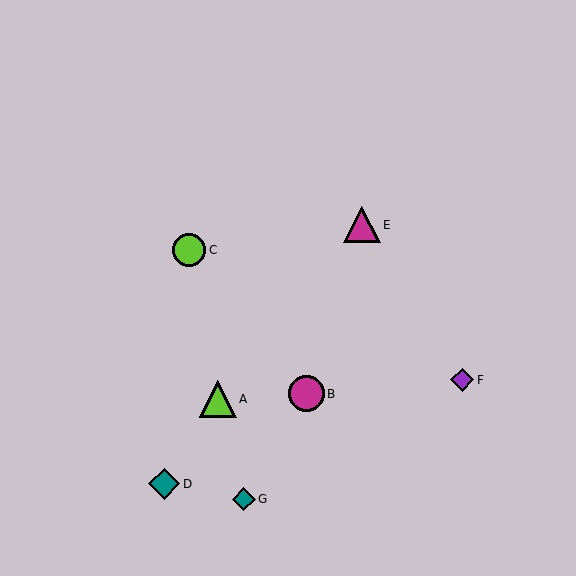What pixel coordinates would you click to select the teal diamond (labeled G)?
Click at (244, 499) to select the teal diamond G.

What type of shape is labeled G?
Shape G is a teal diamond.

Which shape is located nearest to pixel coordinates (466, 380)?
The purple diamond (labeled F) at (462, 380) is nearest to that location.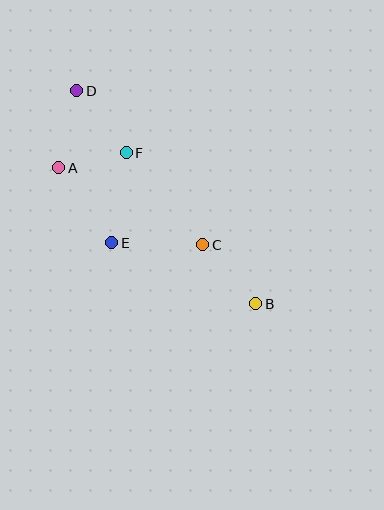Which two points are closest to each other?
Points A and F are closest to each other.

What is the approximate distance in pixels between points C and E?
The distance between C and E is approximately 91 pixels.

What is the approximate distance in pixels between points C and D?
The distance between C and D is approximately 199 pixels.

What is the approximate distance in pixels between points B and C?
The distance between B and C is approximately 79 pixels.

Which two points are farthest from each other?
Points B and D are farthest from each other.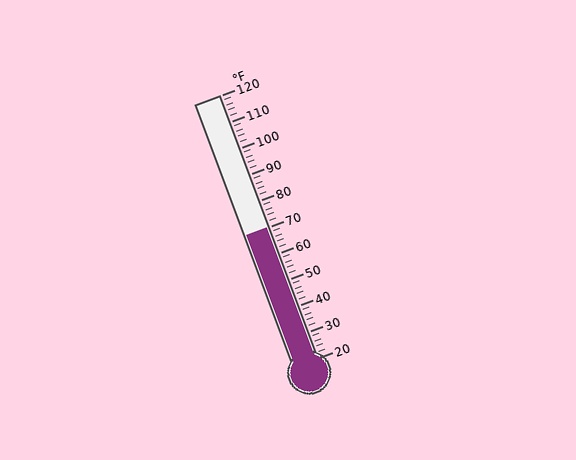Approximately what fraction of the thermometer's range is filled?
The thermometer is filled to approximately 50% of its range.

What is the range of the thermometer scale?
The thermometer scale ranges from 20°F to 120°F.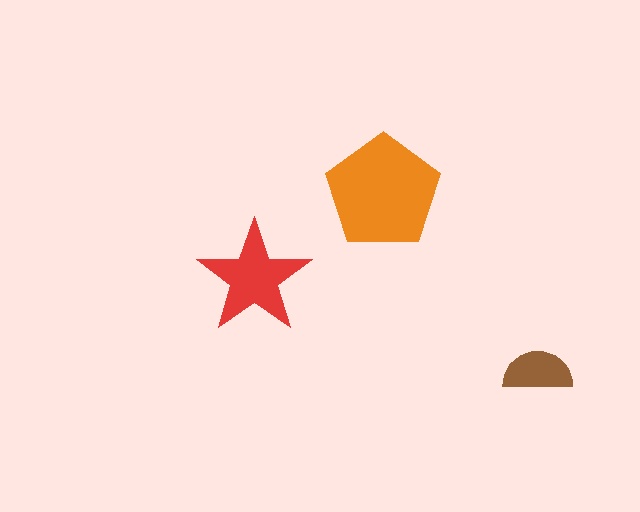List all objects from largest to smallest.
The orange pentagon, the red star, the brown semicircle.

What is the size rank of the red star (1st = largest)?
2nd.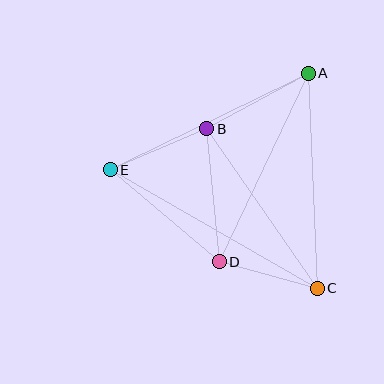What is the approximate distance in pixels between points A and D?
The distance between A and D is approximately 208 pixels.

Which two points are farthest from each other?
Points C and E are farthest from each other.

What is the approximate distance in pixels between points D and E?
The distance between D and E is approximately 143 pixels.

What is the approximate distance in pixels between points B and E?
The distance between B and E is approximately 105 pixels.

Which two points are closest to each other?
Points C and D are closest to each other.